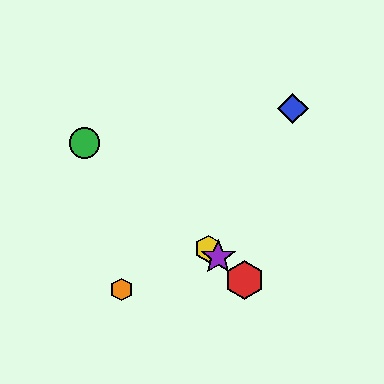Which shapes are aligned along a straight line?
The red hexagon, the green circle, the yellow hexagon, the purple star are aligned along a straight line.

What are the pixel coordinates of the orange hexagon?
The orange hexagon is at (121, 290).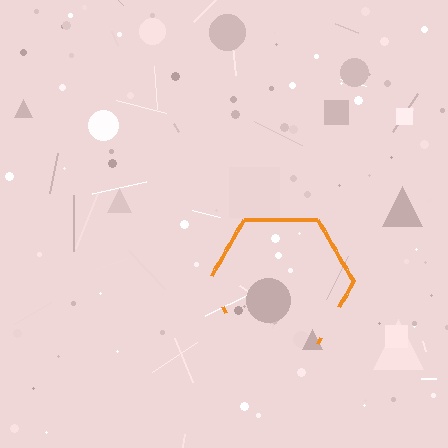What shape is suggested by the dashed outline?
The dashed outline suggests a hexagon.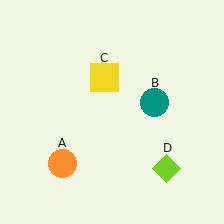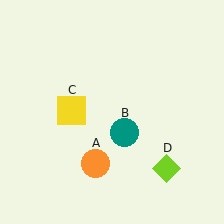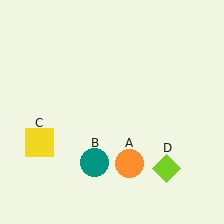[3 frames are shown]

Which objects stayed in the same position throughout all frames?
Lime diamond (object D) remained stationary.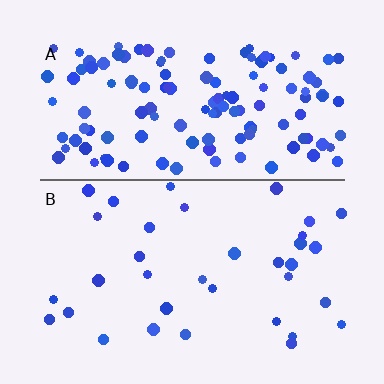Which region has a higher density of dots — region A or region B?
A (the top).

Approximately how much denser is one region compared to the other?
Approximately 3.6× — region A over region B.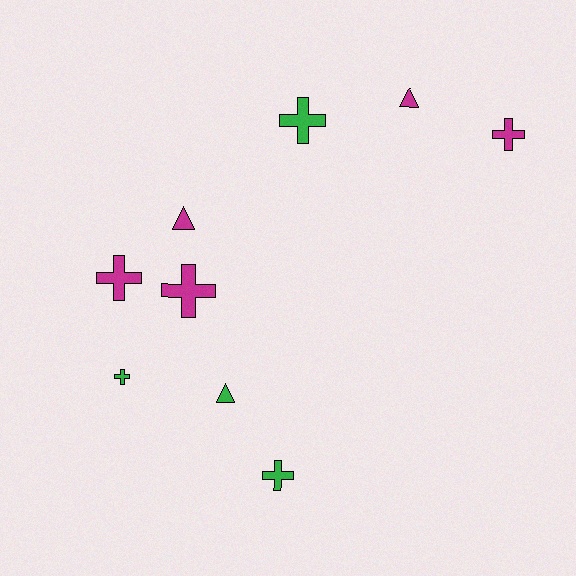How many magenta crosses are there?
There are 3 magenta crosses.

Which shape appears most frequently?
Cross, with 6 objects.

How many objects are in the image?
There are 9 objects.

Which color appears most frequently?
Magenta, with 5 objects.